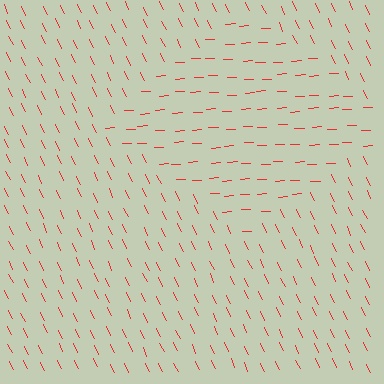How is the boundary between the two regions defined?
The boundary is defined purely by a change in line orientation (approximately 67 degrees difference). All lines are the same color and thickness.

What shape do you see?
I see a diamond.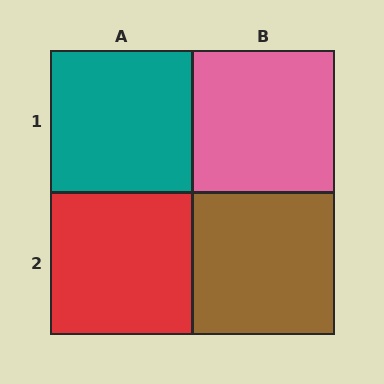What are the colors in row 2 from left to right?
Red, brown.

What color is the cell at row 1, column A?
Teal.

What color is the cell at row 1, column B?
Pink.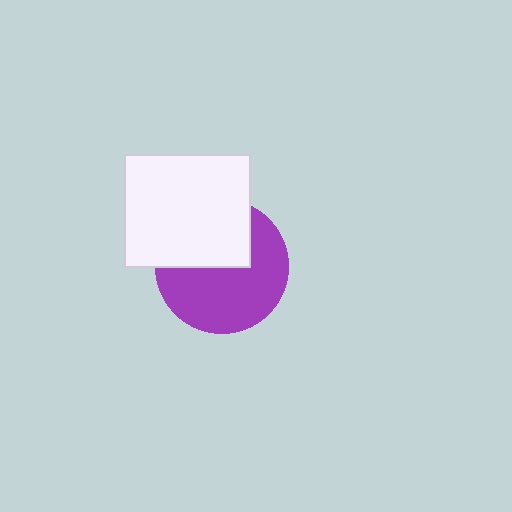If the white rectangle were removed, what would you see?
You would see the complete purple circle.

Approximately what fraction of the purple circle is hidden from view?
Roughly 39% of the purple circle is hidden behind the white rectangle.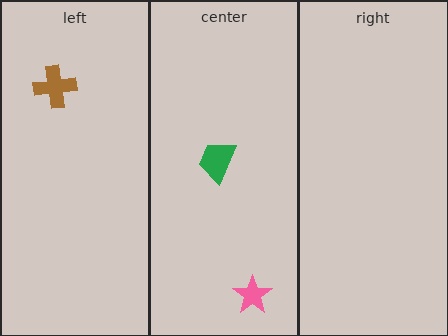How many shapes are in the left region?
1.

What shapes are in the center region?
The pink star, the green trapezoid.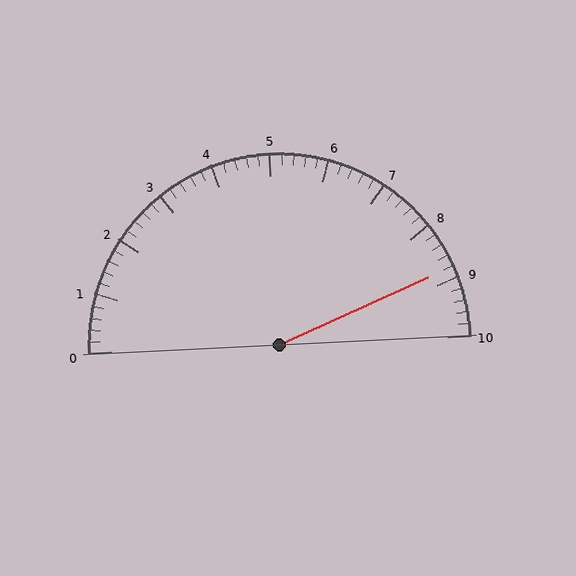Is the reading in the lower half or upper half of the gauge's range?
The reading is in the upper half of the range (0 to 10).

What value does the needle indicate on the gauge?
The needle indicates approximately 8.8.